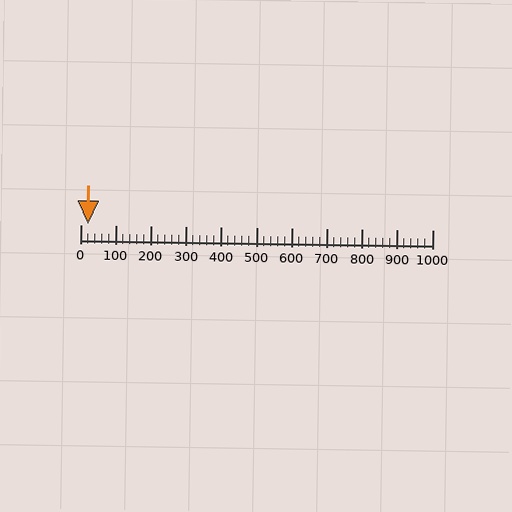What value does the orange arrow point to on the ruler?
The orange arrow points to approximately 20.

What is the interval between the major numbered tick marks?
The major tick marks are spaced 100 units apart.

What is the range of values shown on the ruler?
The ruler shows values from 0 to 1000.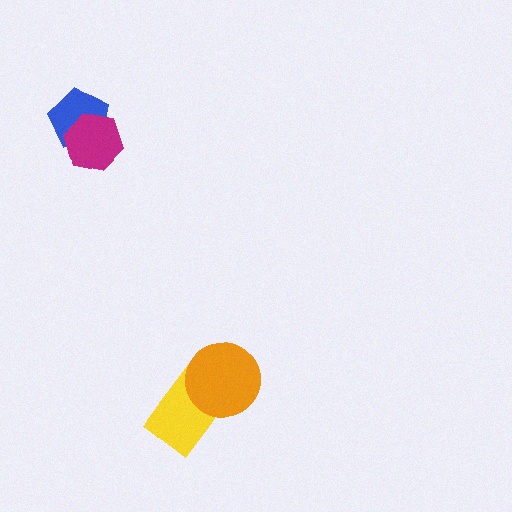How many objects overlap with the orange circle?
1 object overlaps with the orange circle.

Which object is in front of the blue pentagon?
The magenta hexagon is in front of the blue pentagon.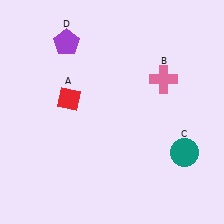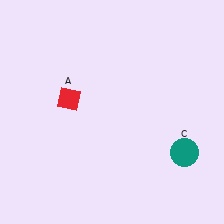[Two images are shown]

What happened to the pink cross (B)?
The pink cross (B) was removed in Image 2. It was in the top-right area of Image 1.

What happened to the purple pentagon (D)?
The purple pentagon (D) was removed in Image 2. It was in the top-left area of Image 1.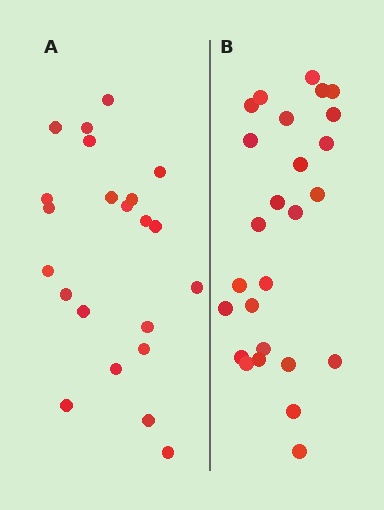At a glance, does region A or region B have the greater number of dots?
Region B (the right region) has more dots.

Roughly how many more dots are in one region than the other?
Region B has about 4 more dots than region A.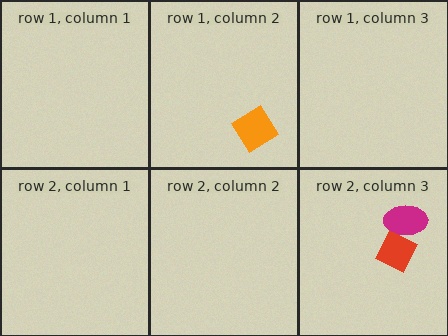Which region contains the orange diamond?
The row 1, column 2 region.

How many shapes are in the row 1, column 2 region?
1.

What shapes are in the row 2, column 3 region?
The red square, the magenta ellipse.